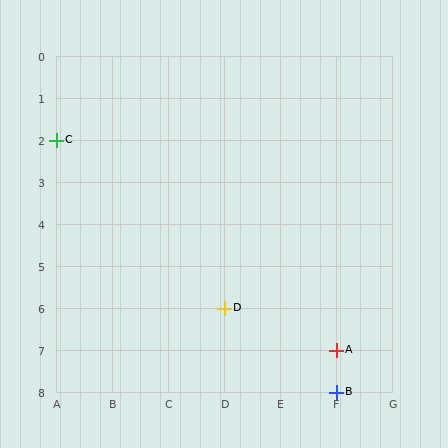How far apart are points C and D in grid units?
Points C and D are 3 columns and 4 rows apart (about 5.0 grid units diagonally).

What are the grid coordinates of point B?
Point B is at grid coordinates (F, 8).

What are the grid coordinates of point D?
Point D is at grid coordinates (D, 6).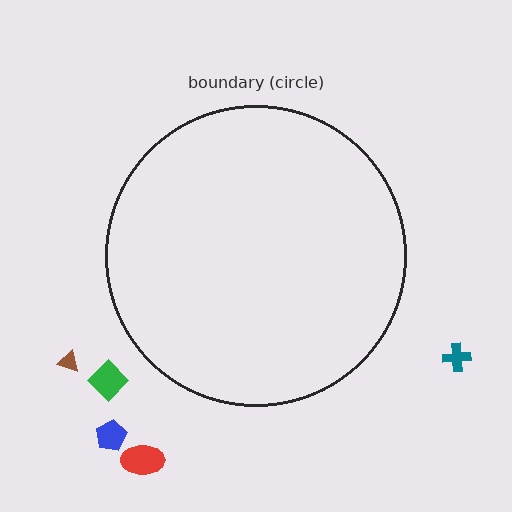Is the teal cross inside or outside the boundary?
Outside.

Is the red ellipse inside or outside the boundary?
Outside.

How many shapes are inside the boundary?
0 inside, 5 outside.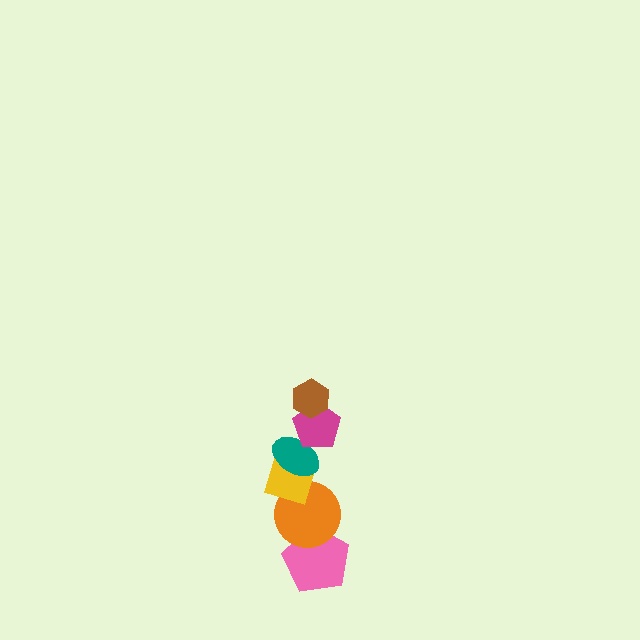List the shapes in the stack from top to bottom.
From top to bottom: the brown hexagon, the magenta pentagon, the teal ellipse, the yellow diamond, the orange circle, the pink pentagon.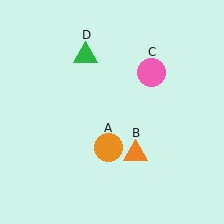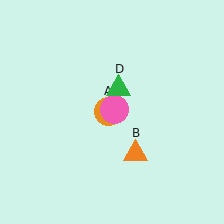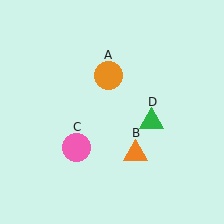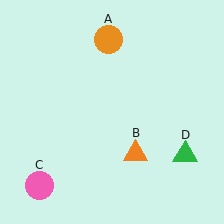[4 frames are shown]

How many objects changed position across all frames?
3 objects changed position: orange circle (object A), pink circle (object C), green triangle (object D).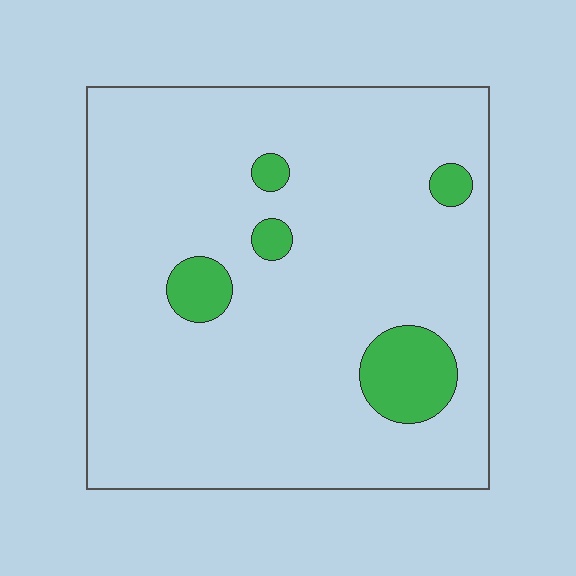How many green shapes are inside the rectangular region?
5.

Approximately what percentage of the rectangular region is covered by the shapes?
Approximately 10%.